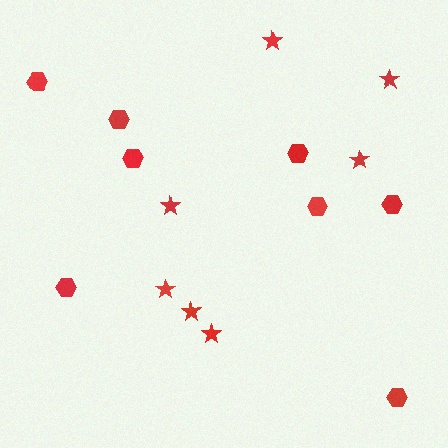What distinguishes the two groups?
There are 2 groups: one group of hexagons (8) and one group of stars (7).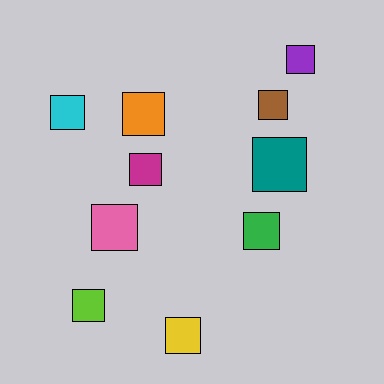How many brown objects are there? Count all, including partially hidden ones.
There is 1 brown object.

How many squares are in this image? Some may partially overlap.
There are 10 squares.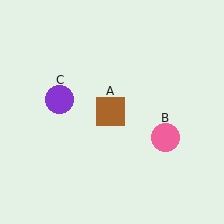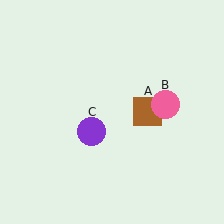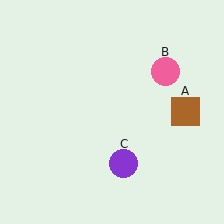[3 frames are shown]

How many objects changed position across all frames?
3 objects changed position: brown square (object A), pink circle (object B), purple circle (object C).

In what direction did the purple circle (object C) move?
The purple circle (object C) moved down and to the right.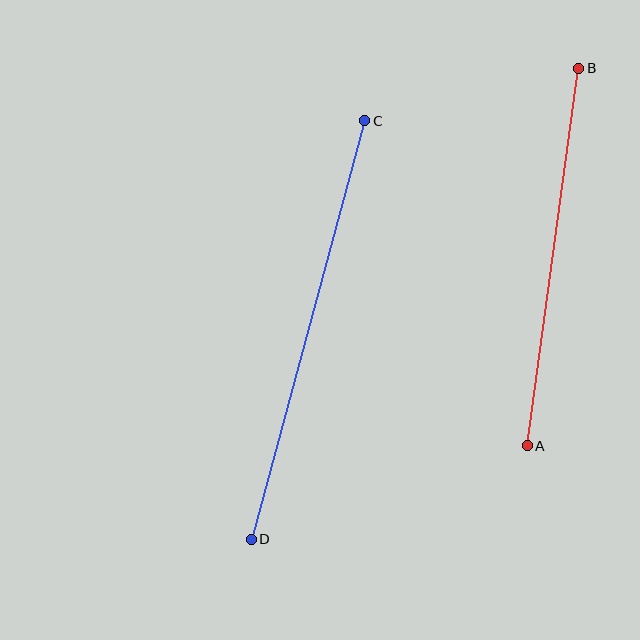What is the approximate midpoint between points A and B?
The midpoint is at approximately (553, 257) pixels.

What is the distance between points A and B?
The distance is approximately 381 pixels.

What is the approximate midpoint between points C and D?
The midpoint is at approximately (308, 330) pixels.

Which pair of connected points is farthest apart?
Points C and D are farthest apart.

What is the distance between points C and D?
The distance is approximately 433 pixels.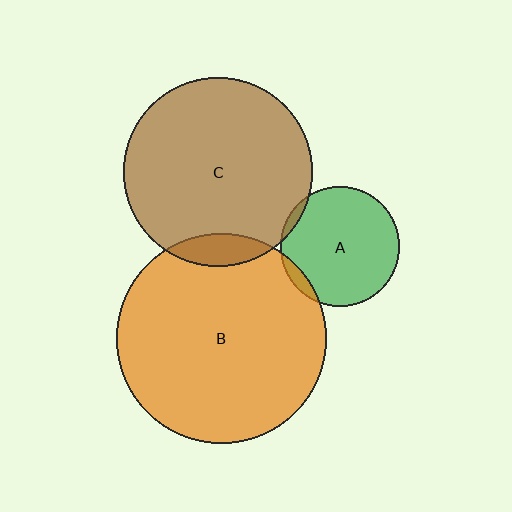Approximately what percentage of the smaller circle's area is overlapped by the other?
Approximately 10%.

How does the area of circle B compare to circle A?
Approximately 3.1 times.